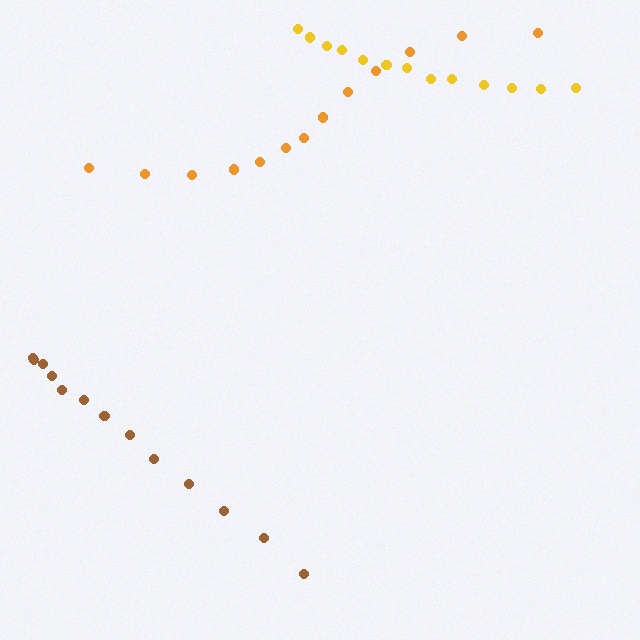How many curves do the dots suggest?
There are 3 distinct paths.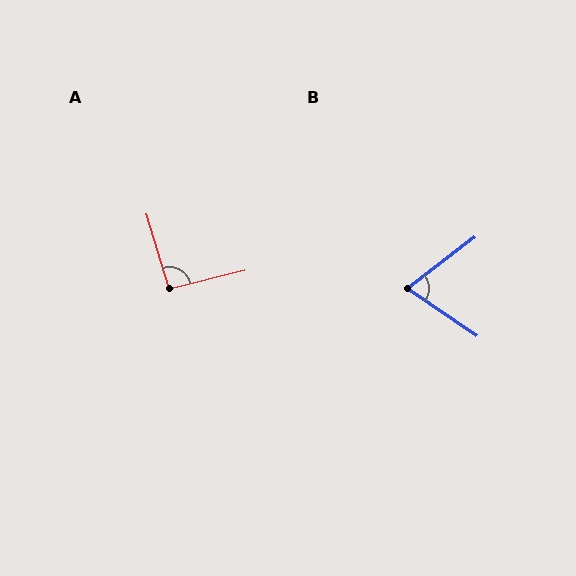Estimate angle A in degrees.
Approximately 93 degrees.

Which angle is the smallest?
B, at approximately 72 degrees.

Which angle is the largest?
A, at approximately 93 degrees.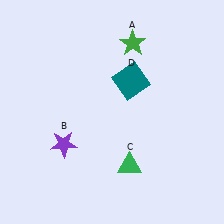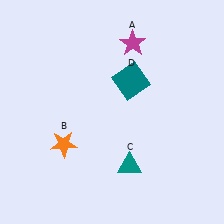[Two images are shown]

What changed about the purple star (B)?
In Image 1, B is purple. In Image 2, it changed to orange.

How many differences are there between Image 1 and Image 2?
There are 3 differences between the two images.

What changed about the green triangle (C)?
In Image 1, C is green. In Image 2, it changed to teal.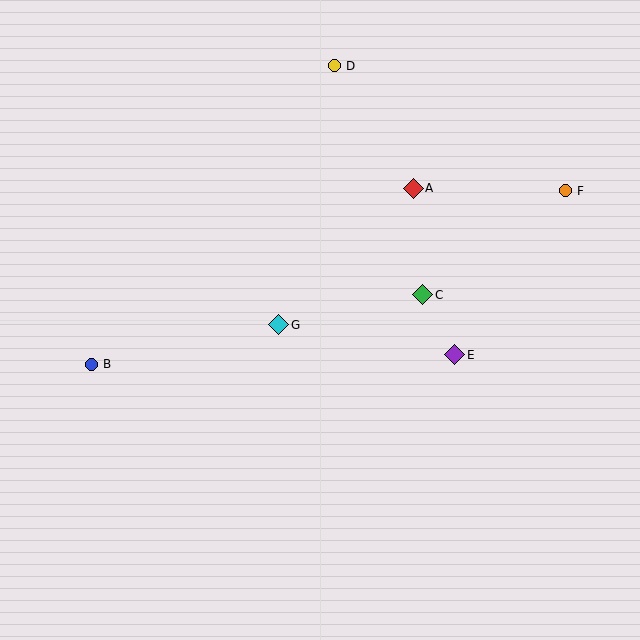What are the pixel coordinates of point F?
Point F is at (565, 191).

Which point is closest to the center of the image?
Point G at (279, 325) is closest to the center.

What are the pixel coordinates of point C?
Point C is at (423, 295).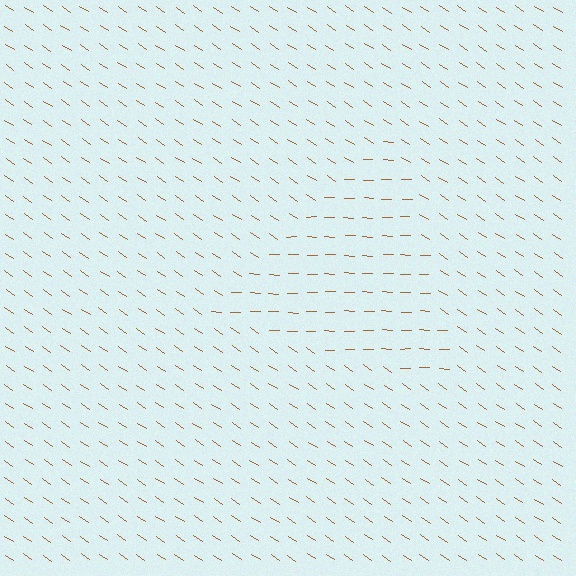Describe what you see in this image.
The image is filled with small brown line segments. A triangle region in the image has lines oriented differently from the surrounding lines, creating a visible texture boundary.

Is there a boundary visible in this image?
Yes, there is a texture boundary formed by a change in line orientation.